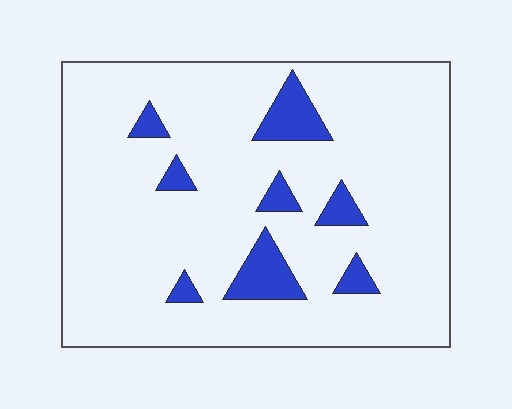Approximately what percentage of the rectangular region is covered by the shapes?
Approximately 10%.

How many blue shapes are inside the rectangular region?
8.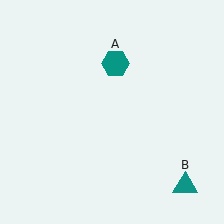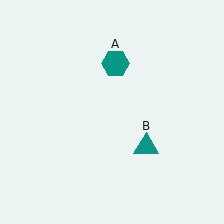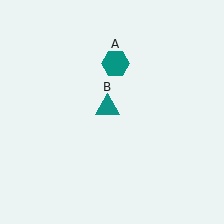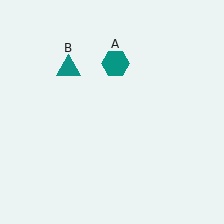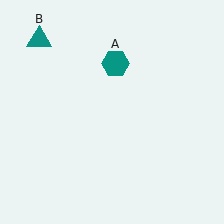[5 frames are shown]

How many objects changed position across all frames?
1 object changed position: teal triangle (object B).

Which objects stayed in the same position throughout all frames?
Teal hexagon (object A) remained stationary.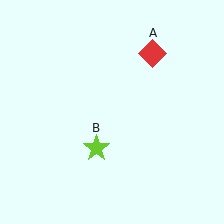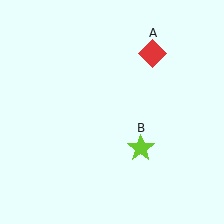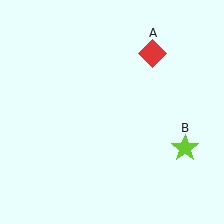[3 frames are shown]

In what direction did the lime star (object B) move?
The lime star (object B) moved right.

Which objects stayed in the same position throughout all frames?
Red diamond (object A) remained stationary.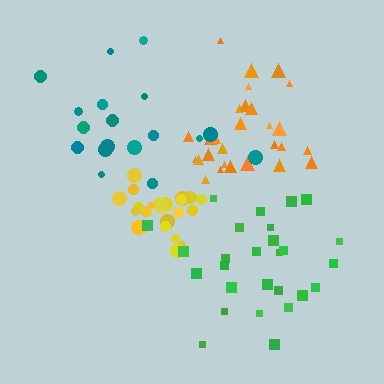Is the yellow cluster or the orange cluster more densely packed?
Yellow.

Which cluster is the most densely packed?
Yellow.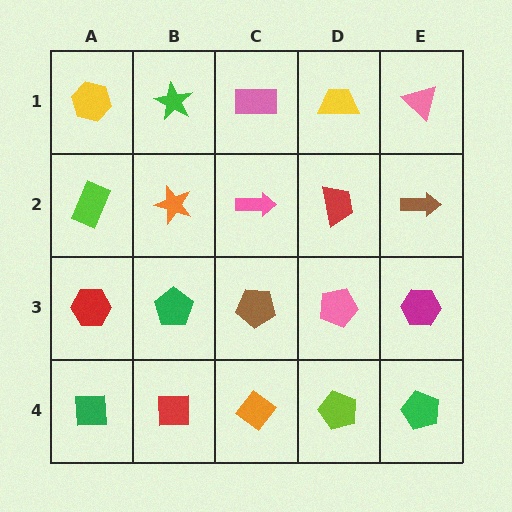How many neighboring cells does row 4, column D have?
3.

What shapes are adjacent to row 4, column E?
A magenta hexagon (row 3, column E), a lime pentagon (row 4, column D).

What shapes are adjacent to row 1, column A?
A lime rectangle (row 2, column A), a green star (row 1, column B).